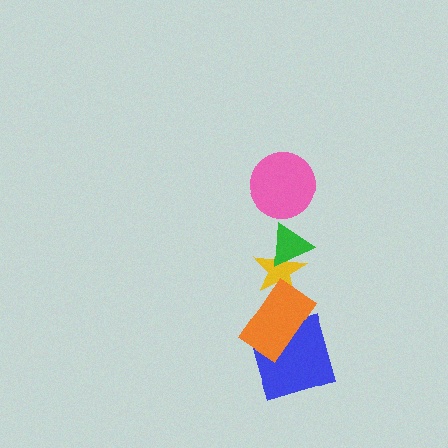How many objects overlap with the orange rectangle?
2 objects overlap with the orange rectangle.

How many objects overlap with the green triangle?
1 object overlaps with the green triangle.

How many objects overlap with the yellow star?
2 objects overlap with the yellow star.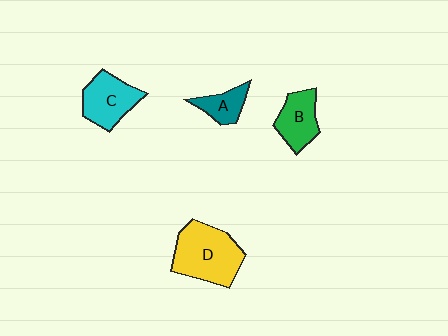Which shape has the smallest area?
Shape A (teal).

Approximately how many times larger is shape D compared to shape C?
Approximately 1.4 times.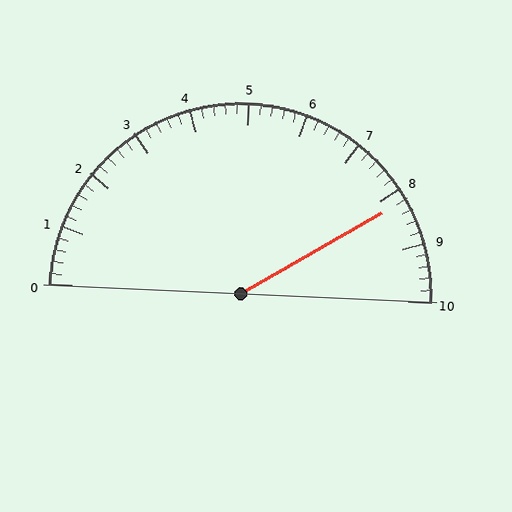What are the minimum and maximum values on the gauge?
The gauge ranges from 0 to 10.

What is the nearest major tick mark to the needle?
The nearest major tick mark is 8.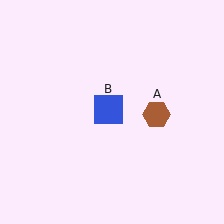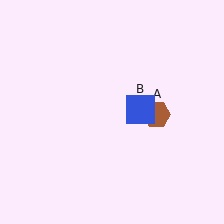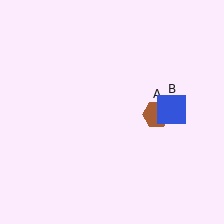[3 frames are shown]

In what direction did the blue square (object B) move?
The blue square (object B) moved right.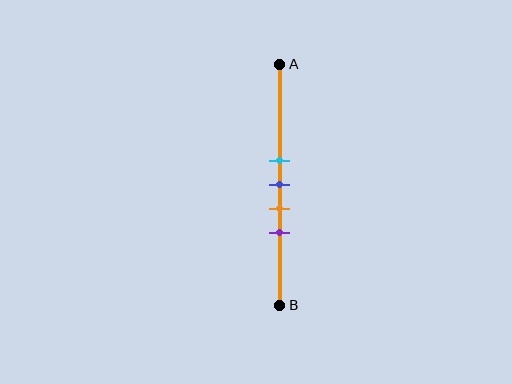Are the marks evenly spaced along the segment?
Yes, the marks are approximately evenly spaced.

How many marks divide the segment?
There are 4 marks dividing the segment.